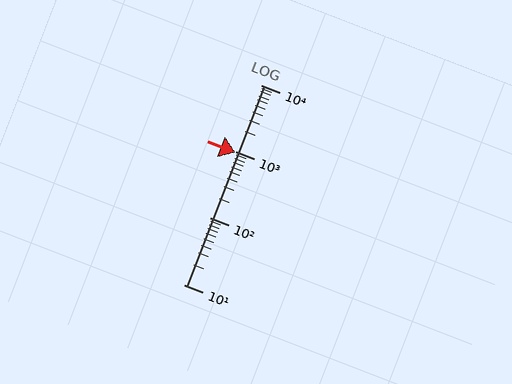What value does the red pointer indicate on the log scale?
The pointer indicates approximately 950.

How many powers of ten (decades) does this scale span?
The scale spans 3 decades, from 10 to 10000.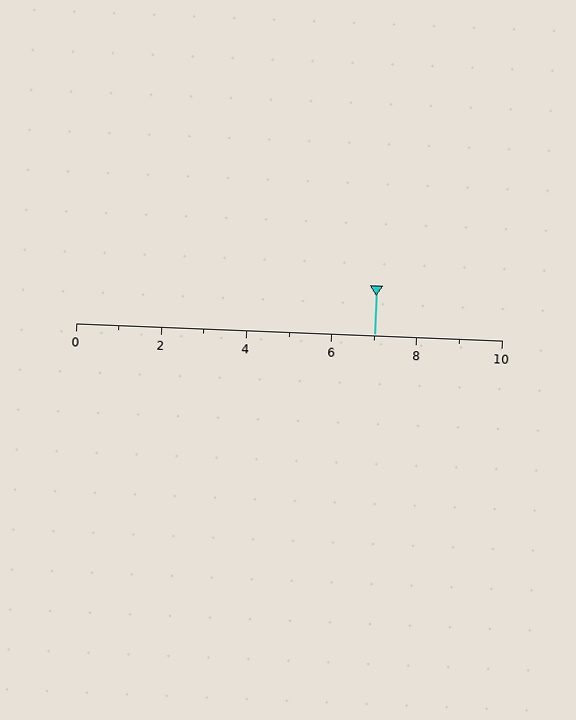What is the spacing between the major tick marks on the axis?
The major ticks are spaced 2 apart.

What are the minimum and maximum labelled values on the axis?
The axis runs from 0 to 10.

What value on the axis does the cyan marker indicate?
The marker indicates approximately 7.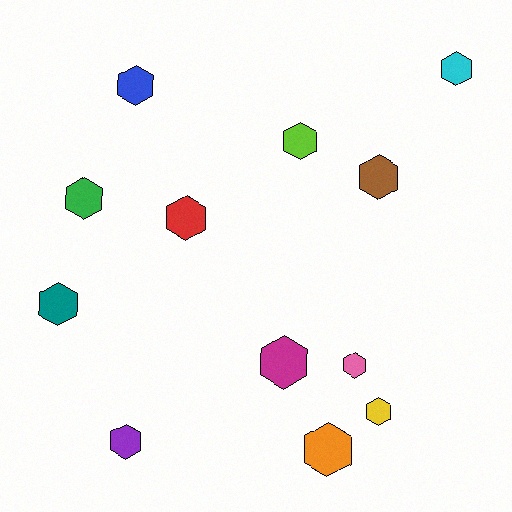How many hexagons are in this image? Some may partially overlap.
There are 12 hexagons.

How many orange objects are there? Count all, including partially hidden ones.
There is 1 orange object.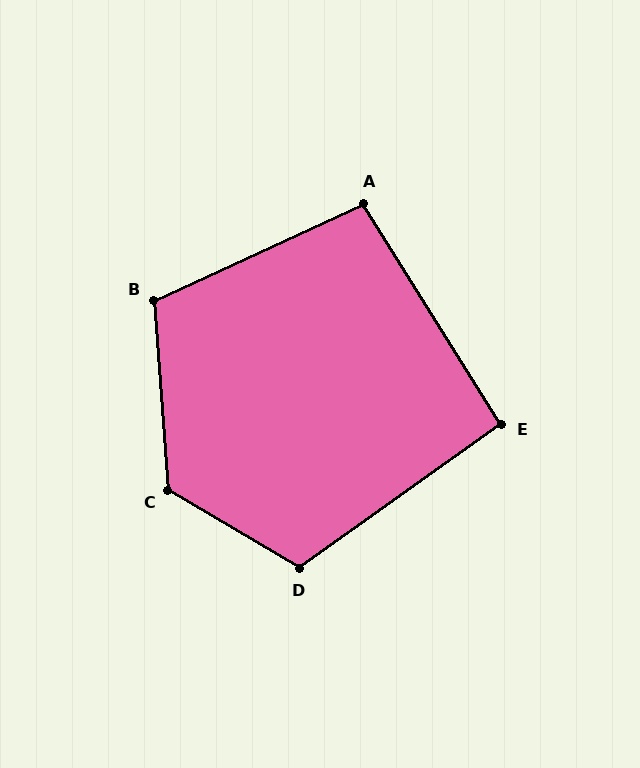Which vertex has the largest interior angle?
C, at approximately 125 degrees.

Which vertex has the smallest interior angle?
E, at approximately 94 degrees.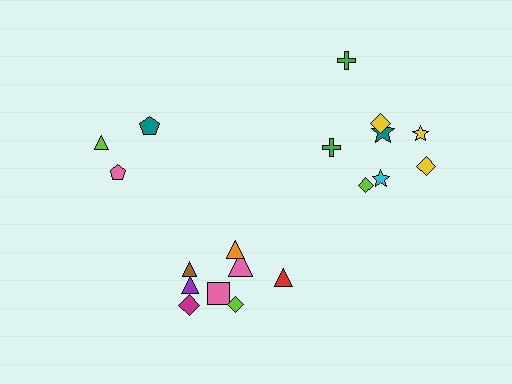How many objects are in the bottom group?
There are 8 objects.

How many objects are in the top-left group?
There are 3 objects.